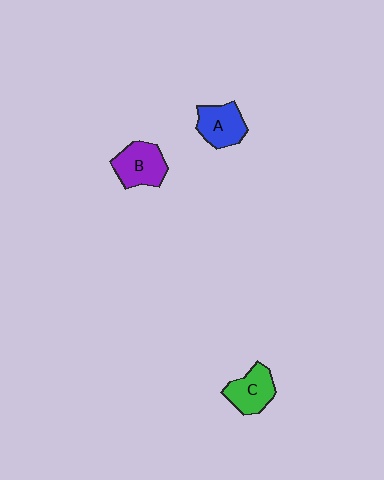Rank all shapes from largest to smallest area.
From largest to smallest: B (purple), A (blue), C (green).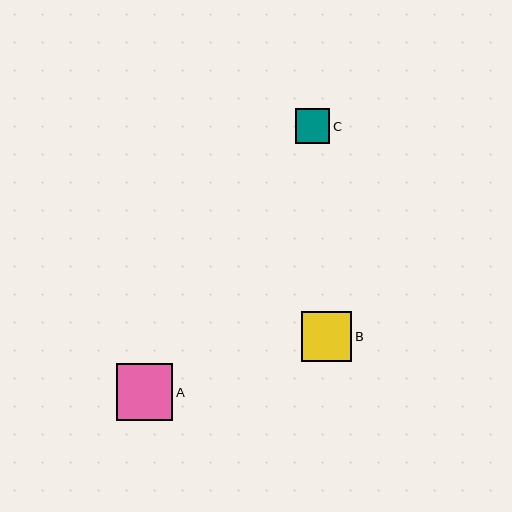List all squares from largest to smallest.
From largest to smallest: A, B, C.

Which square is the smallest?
Square C is the smallest with a size of approximately 35 pixels.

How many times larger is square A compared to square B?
Square A is approximately 1.1 times the size of square B.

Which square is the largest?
Square A is the largest with a size of approximately 57 pixels.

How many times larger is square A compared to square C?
Square A is approximately 1.6 times the size of square C.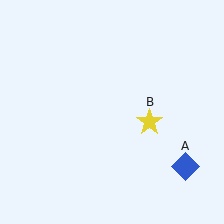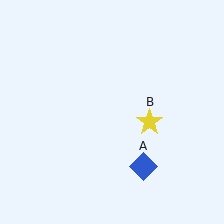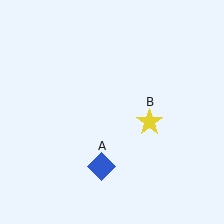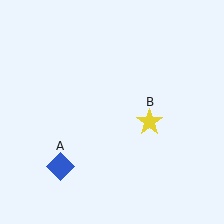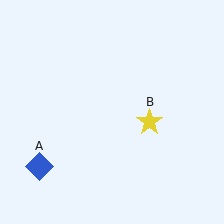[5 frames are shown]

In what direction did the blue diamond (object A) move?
The blue diamond (object A) moved left.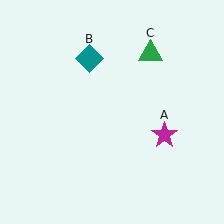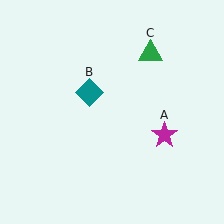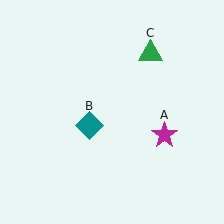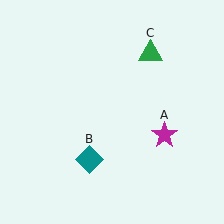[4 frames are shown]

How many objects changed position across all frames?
1 object changed position: teal diamond (object B).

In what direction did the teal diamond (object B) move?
The teal diamond (object B) moved down.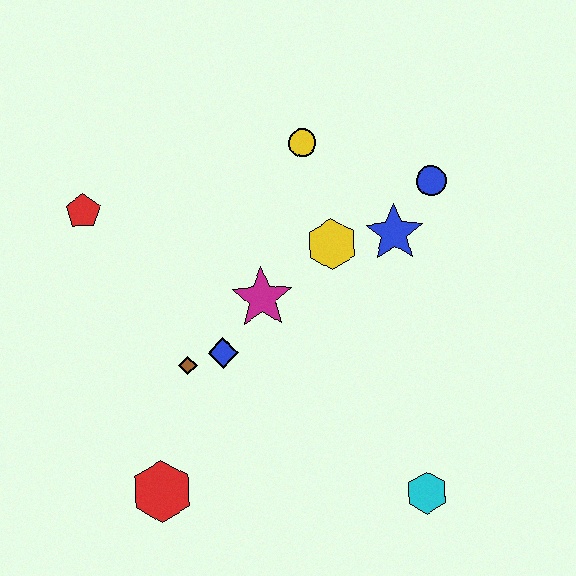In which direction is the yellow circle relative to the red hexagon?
The yellow circle is above the red hexagon.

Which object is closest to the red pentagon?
The brown diamond is closest to the red pentagon.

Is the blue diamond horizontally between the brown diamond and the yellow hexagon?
Yes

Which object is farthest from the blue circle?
The red hexagon is farthest from the blue circle.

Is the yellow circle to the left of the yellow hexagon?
Yes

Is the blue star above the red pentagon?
No